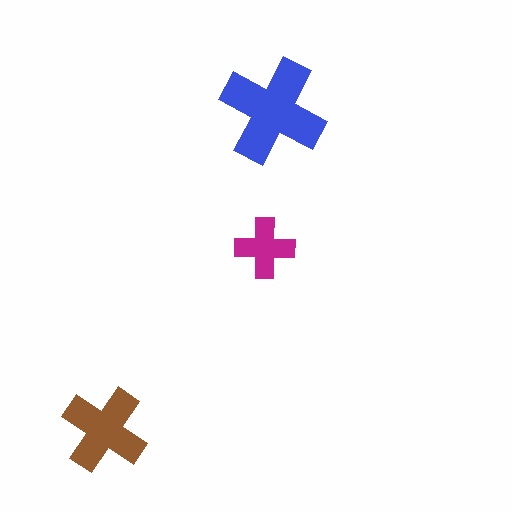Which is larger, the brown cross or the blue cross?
The blue one.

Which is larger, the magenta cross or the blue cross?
The blue one.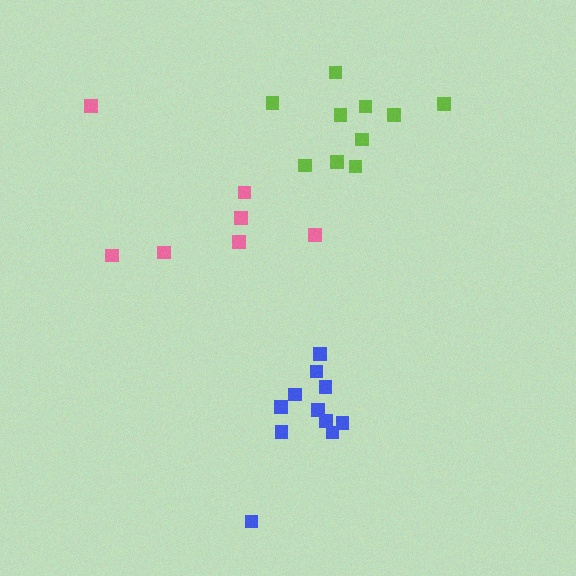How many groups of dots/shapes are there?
There are 3 groups.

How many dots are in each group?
Group 1: 11 dots, Group 2: 10 dots, Group 3: 7 dots (28 total).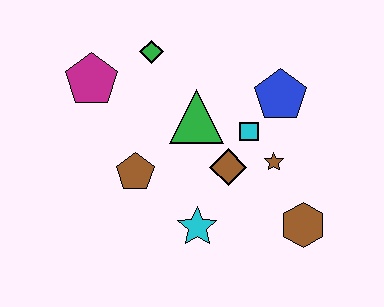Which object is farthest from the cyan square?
The magenta pentagon is farthest from the cyan square.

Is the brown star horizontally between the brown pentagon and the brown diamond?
No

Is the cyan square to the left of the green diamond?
No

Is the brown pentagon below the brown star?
Yes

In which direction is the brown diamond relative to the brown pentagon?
The brown diamond is to the right of the brown pentagon.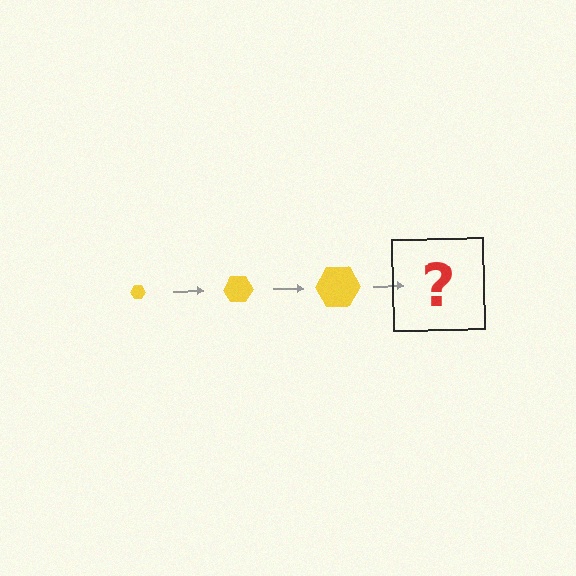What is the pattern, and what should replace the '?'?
The pattern is that the hexagon gets progressively larger each step. The '?' should be a yellow hexagon, larger than the previous one.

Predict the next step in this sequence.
The next step is a yellow hexagon, larger than the previous one.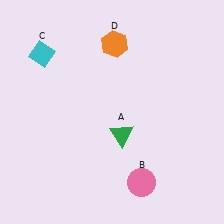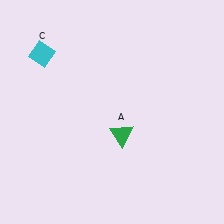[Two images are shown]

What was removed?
The orange hexagon (D), the pink circle (B) were removed in Image 2.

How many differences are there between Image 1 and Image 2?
There are 2 differences between the two images.